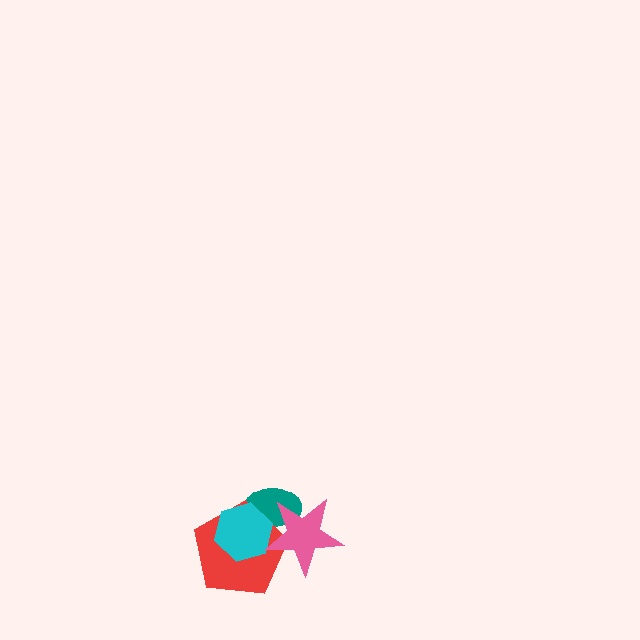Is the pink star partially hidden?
No, no other shape covers it.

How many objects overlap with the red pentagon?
3 objects overlap with the red pentagon.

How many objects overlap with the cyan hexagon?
3 objects overlap with the cyan hexagon.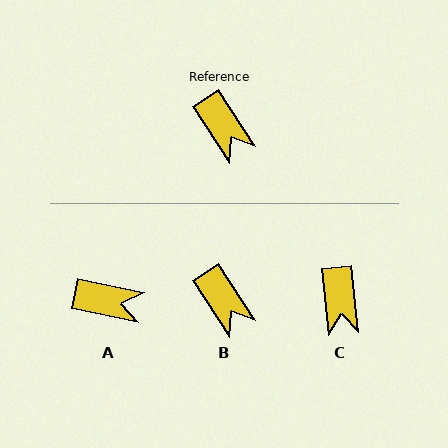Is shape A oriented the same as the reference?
No, it is off by about 45 degrees.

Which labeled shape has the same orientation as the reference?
B.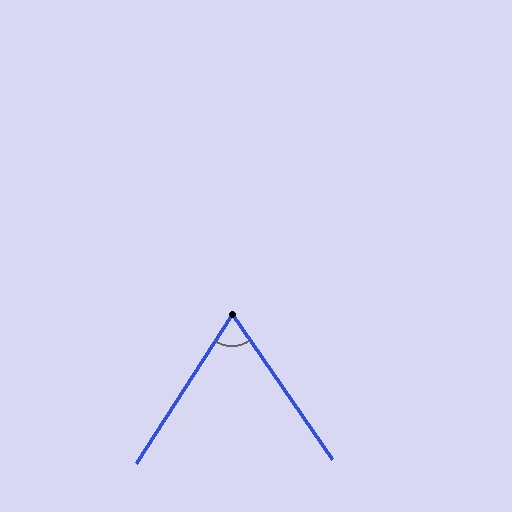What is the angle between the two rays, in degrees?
Approximately 67 degrees.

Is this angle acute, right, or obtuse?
It is acute.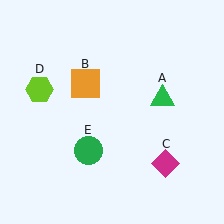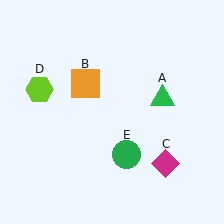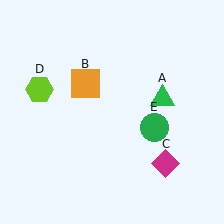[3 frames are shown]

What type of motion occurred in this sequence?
The green circle (object E) rotated counterclockwise around the center of the scene.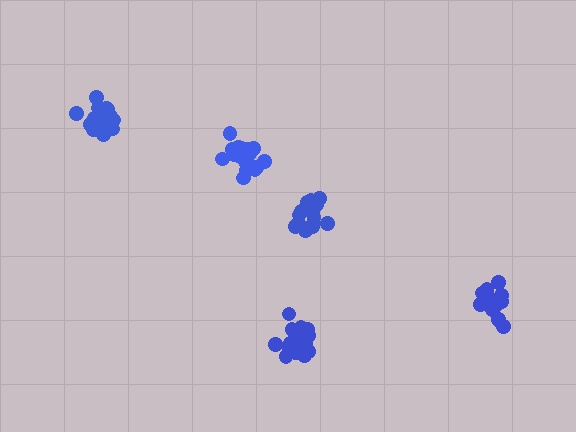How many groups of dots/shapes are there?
There are 5 groups.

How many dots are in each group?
Group 1: 15 dots, Group 2: 20 dots, Group 3: 19 dots, Group 4: 20 dots, Group 5: 14 dots (88 total).